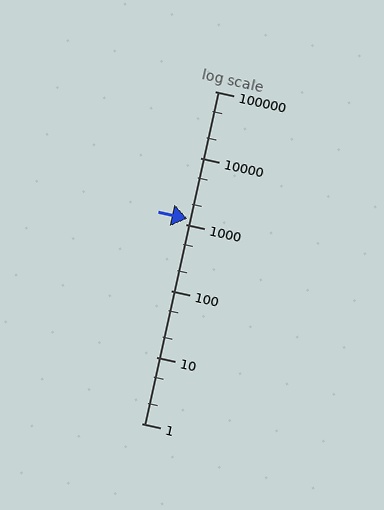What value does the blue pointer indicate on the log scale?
The pointer indicates approximately 1200.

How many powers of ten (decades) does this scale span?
The scale spans 5 decades, from 1 to 100000.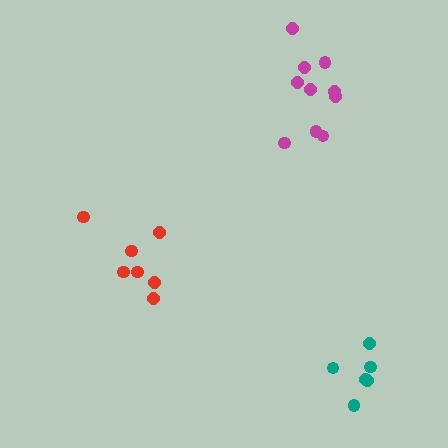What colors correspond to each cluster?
The clusters are colored: magenta, red, teal.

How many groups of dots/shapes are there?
There are 3 groups.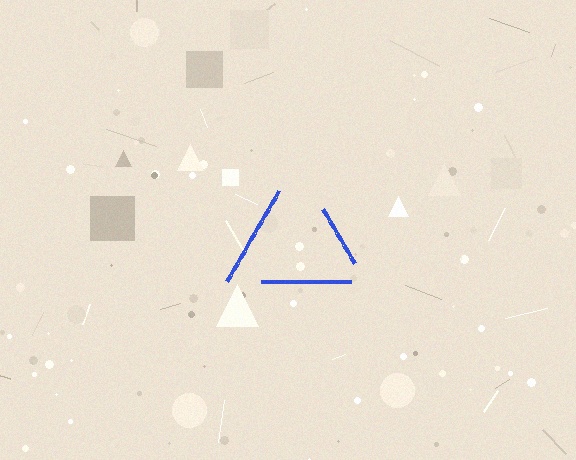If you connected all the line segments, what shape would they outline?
They would outline a triangle.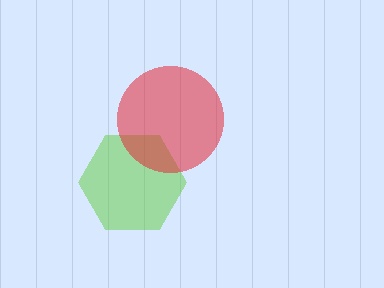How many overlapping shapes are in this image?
There are 2 overlapping shapes in the image.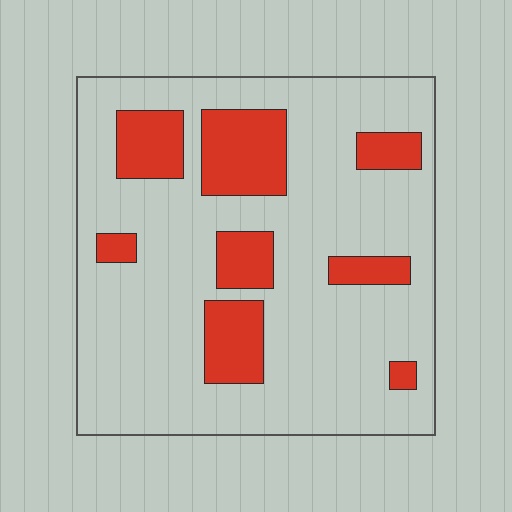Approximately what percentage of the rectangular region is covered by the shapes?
Approximately 20%.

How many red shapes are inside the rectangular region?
8.